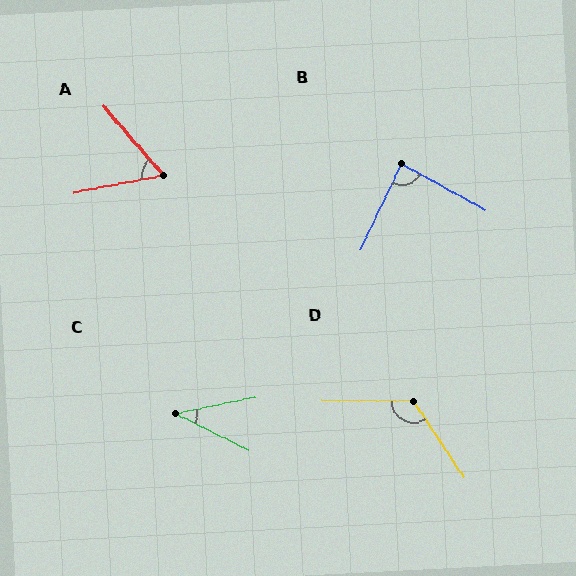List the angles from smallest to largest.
C (38°), A (60°), B (87°), D (124°).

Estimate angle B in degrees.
Approximately 87 degrees.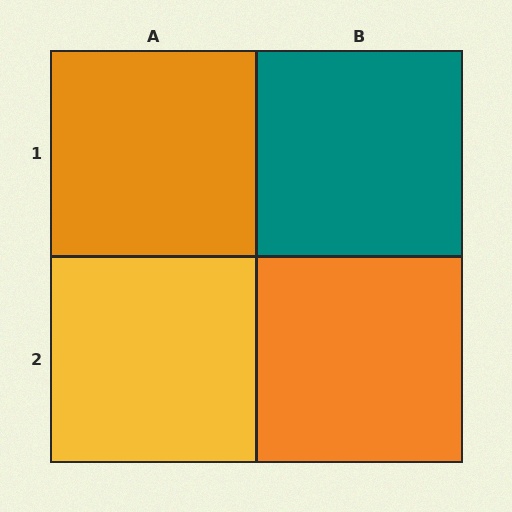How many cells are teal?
1 cell is teal.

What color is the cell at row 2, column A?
Yellow.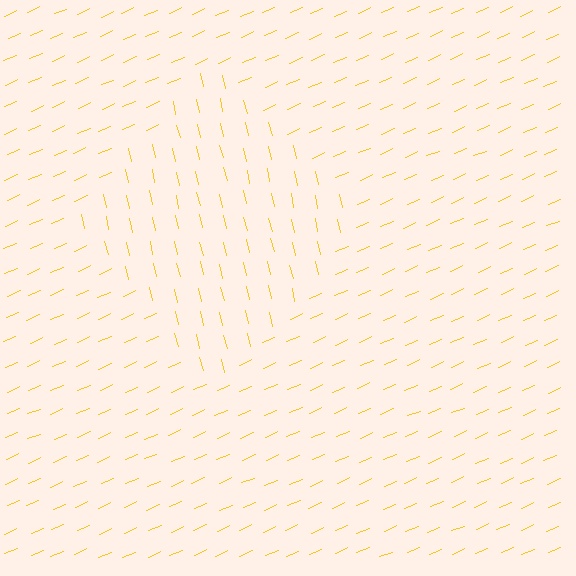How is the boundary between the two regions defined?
The boundary is defined purely by a change in line orientation (approximately 80 degrees difference). All lines are the same color and thickness.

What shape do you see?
I see a diamond.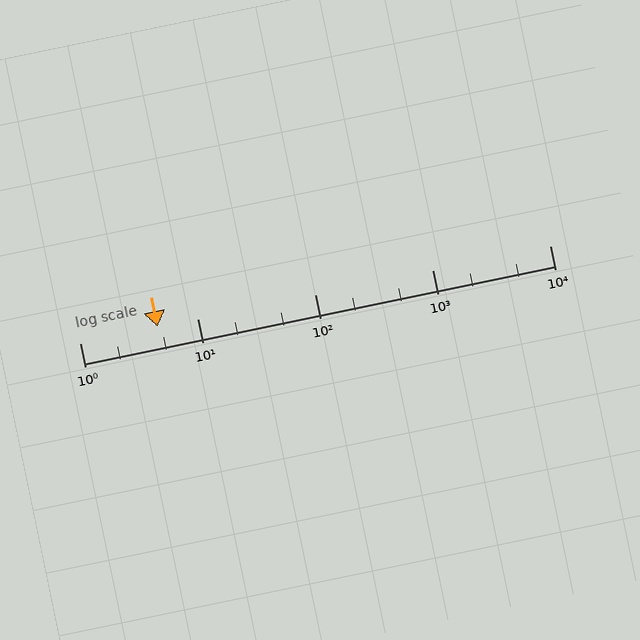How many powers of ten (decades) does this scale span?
The scale spans 4 decades, from 1 to 10000.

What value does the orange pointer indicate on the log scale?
The pointer indicates approximately 4.6.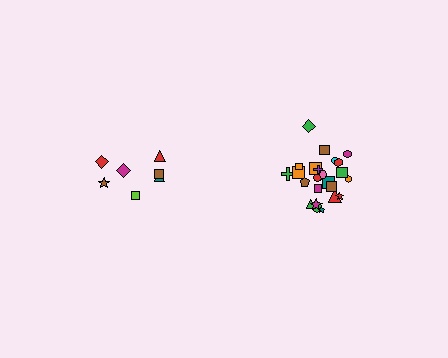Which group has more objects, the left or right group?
The right group.